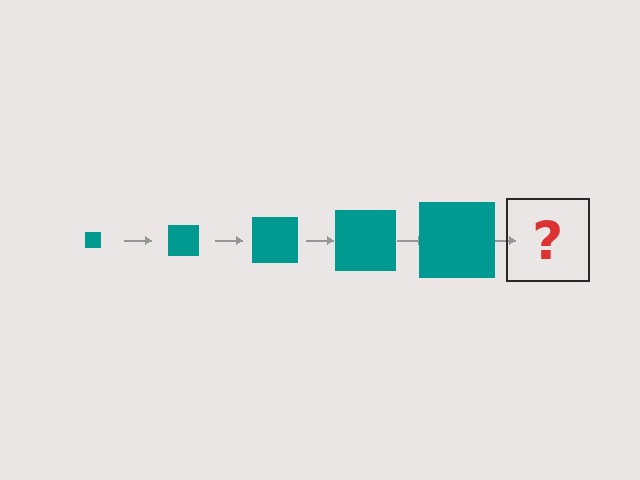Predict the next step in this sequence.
The next step is a teal square, larger than the previous one.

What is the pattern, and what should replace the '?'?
The pattern is that the square gets progressively larger each step. The '?' should be a teal square, larger than the previous one.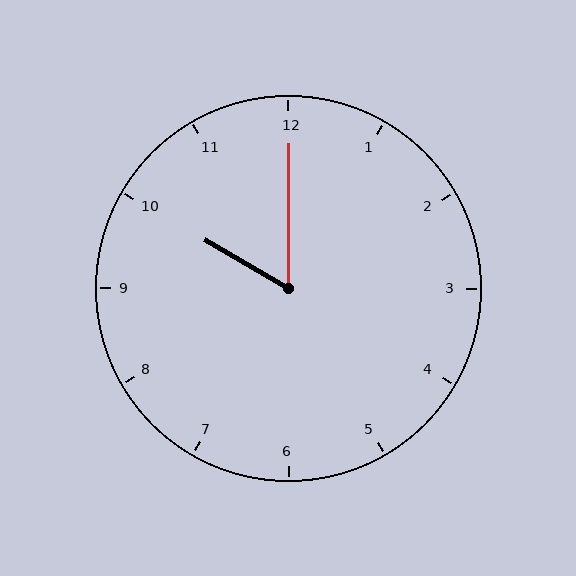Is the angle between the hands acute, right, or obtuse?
It is acute.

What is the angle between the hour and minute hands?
Approximately 60 degrees.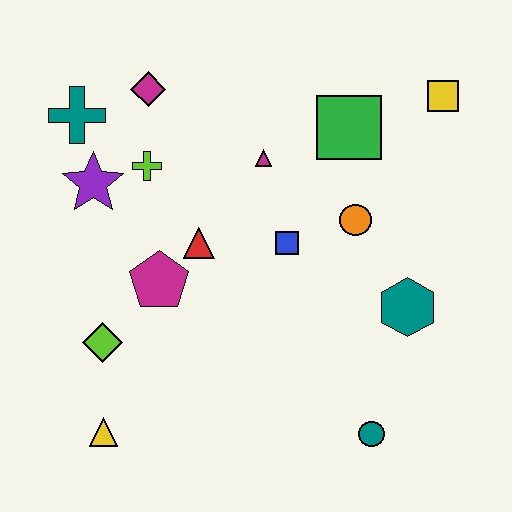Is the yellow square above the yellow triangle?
Yes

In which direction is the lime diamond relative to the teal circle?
The lime diamond is to the left of the teal circle.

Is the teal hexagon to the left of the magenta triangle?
No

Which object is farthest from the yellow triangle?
The yellow square is farthest from the yellow triangle.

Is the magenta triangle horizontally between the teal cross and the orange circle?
Yes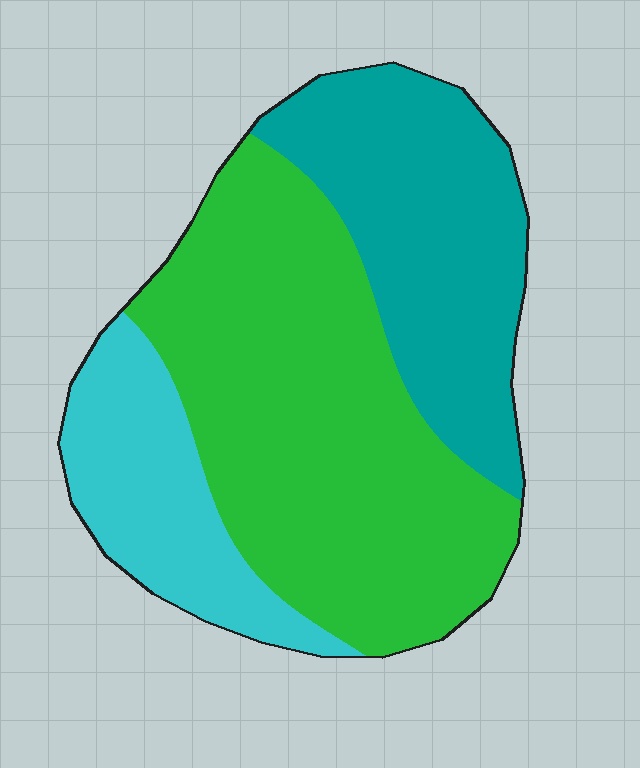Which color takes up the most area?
Green, at roughly 50%.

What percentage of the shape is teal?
Teal takes up about one third (1/3) of the shape.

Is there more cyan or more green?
Green.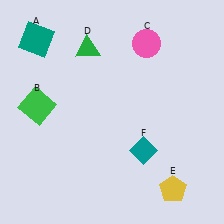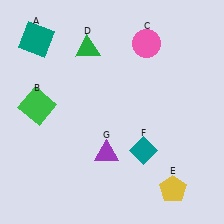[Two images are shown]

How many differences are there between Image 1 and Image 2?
There is 1 difference between the two images.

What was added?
A purple triangle (G) was added in Image 2.